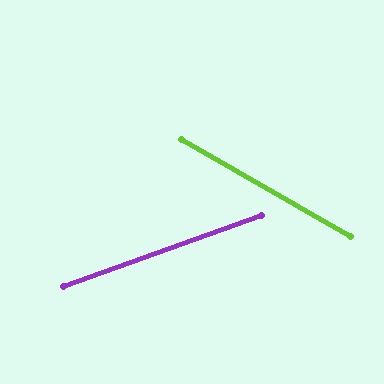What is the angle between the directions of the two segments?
Approximately 50 degrees.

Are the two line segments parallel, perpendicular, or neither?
Neither parallel nor perpendicular — they differ by about 50°.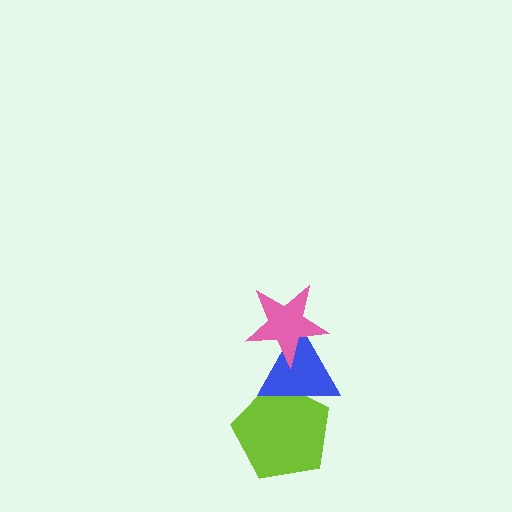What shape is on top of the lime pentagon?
The blue triangle is on top of the lime pentagon.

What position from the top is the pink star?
The pink star is 1st from the top.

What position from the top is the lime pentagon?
The lime pentagon is 3rd from the top.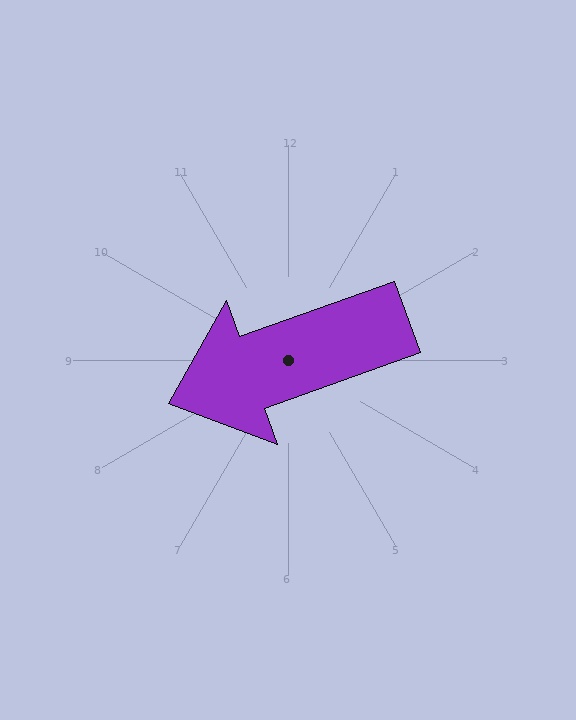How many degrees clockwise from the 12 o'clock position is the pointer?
Approximately 250 degrees.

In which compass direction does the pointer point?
West.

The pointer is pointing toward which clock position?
Roughly 8 o'clock.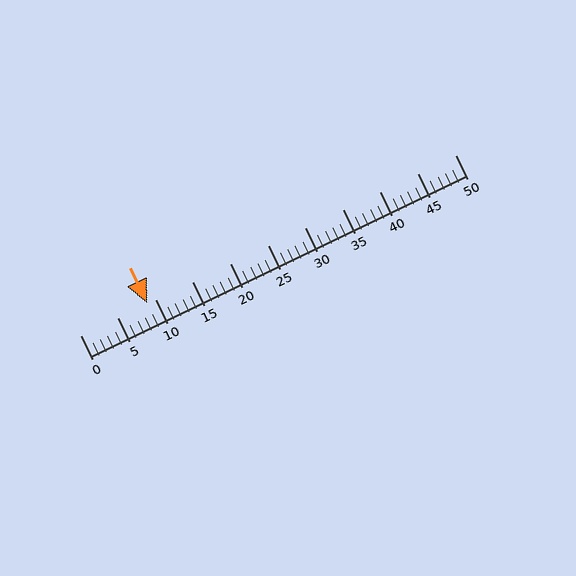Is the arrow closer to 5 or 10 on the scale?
The arrow is closer to 10.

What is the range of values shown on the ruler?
The ruler shows values from 0 to 50.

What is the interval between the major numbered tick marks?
The major tick marks are spaced 5 units apart.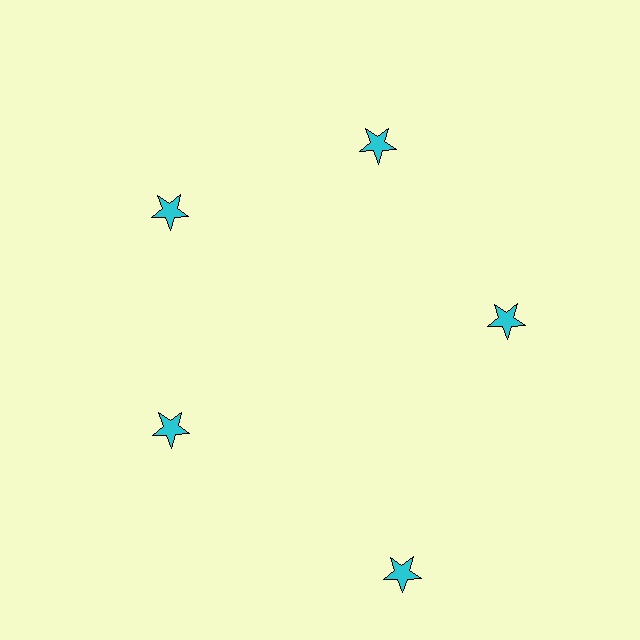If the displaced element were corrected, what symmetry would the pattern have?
It would have 5-fold rotational symmetry — the pattern would map onto itself every 72 degrees.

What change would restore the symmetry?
The symmetry would be restored by moving it inward, back onto the ring so that all 5 stars sit at equal angles and equal distance from the center.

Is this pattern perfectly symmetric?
No. The 5 cyan stars are arranged in a ring, but one element near the 5 o'clock position is pushed outward from the center, breaking the 5-fold rotational symmetry.